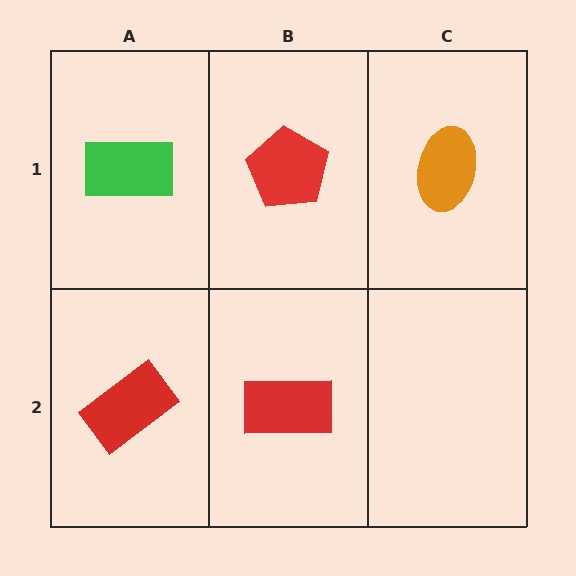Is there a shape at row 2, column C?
No, that cell is empty.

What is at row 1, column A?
A green rectangle.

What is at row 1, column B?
A red pentagon.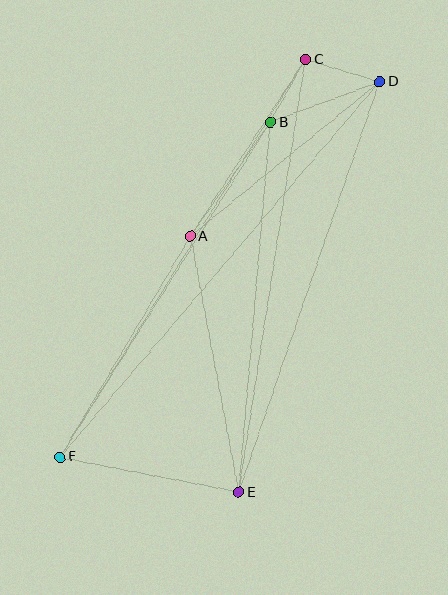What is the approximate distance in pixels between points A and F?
The distance between A and F is approximately 256 pixels.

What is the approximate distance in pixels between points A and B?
The distance between A and B is approximately 140 pixels.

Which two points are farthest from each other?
Points D and F are farthest from each other.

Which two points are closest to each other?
Points B and C are closest to each other.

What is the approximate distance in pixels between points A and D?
The distance between A and D is approximately 245 pixels.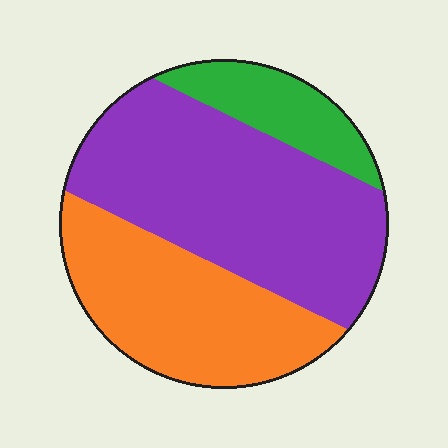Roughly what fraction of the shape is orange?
Orange covers around 35% of the shape.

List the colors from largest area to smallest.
From largest to smallest: purple, orange, green.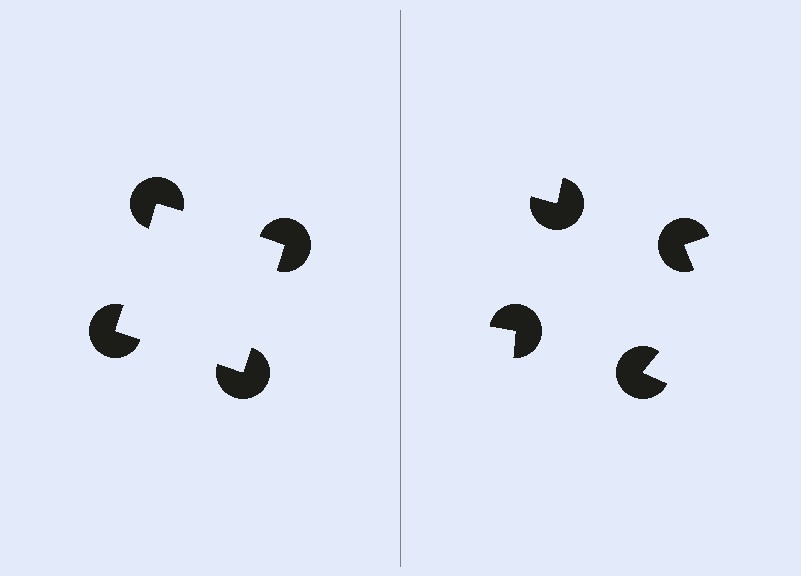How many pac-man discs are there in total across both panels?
8 — 4 on each side.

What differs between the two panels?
The pac-man discs are positioned identically on both sides; only the wedge orientations differ. On the left they align to a square; on the right they are misaligned.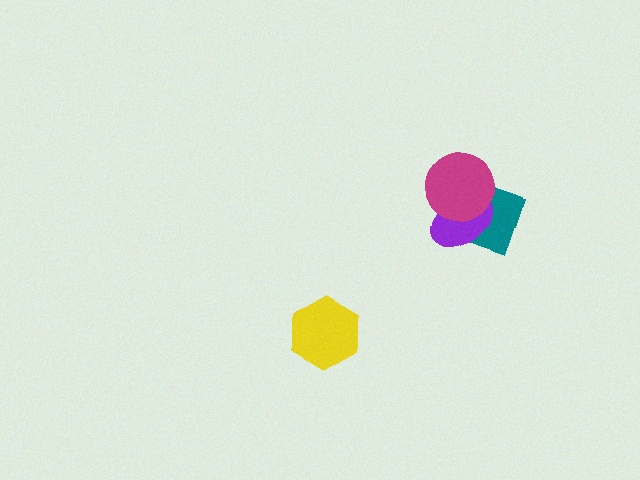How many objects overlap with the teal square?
2 objects overlap with the teal square.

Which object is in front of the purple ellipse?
The magenta circle is in front of the purple ellipse.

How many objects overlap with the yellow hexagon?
0 objects overlap with the yellow hexagon.